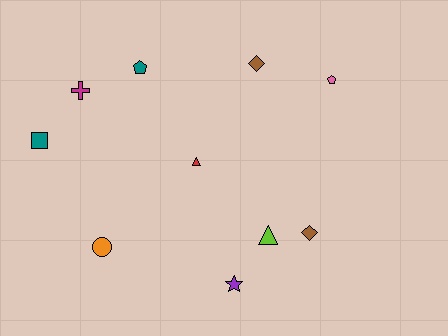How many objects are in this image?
There are 10 objects.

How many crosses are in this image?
There is 1 cross.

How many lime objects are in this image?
There is 1 lime object.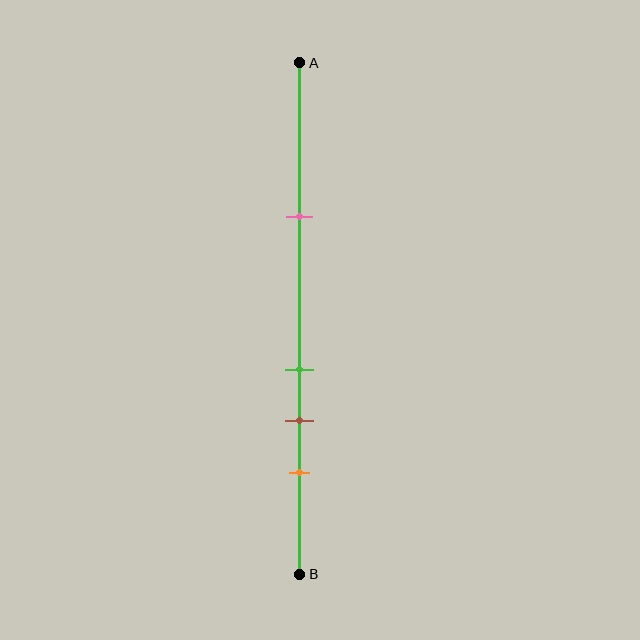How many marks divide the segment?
There are 4 marks dividing the segment.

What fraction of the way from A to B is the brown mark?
The brown mark is approximately 70% (0.7) of the way from A to B.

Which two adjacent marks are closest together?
The green and brown marks are the closest adjacent pair.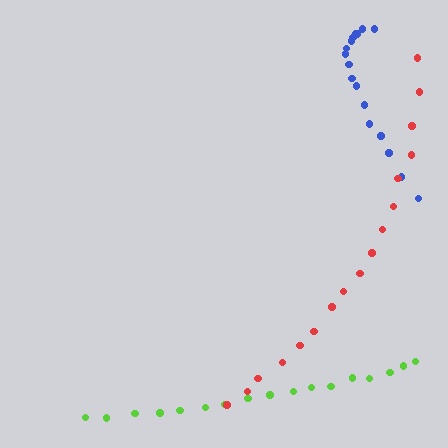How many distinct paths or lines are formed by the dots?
There are 3 distinct paths.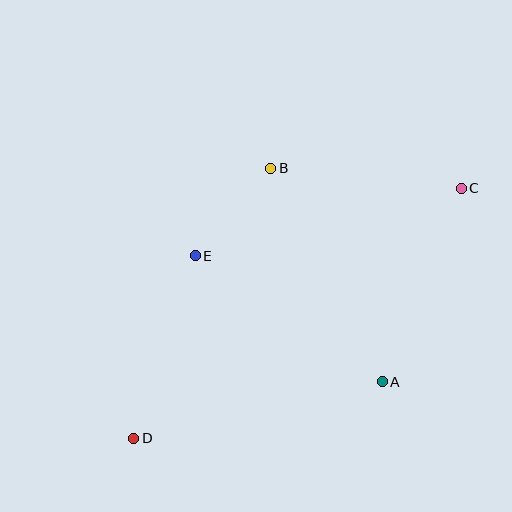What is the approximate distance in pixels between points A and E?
The distance between A and E is approximately 226 pixels.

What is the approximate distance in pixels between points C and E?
The distance between C and E is approximately 274 pixels.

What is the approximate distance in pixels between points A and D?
The distance between A and D is approximately 255 pixels.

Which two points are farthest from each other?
Points C and D are farthest from each other.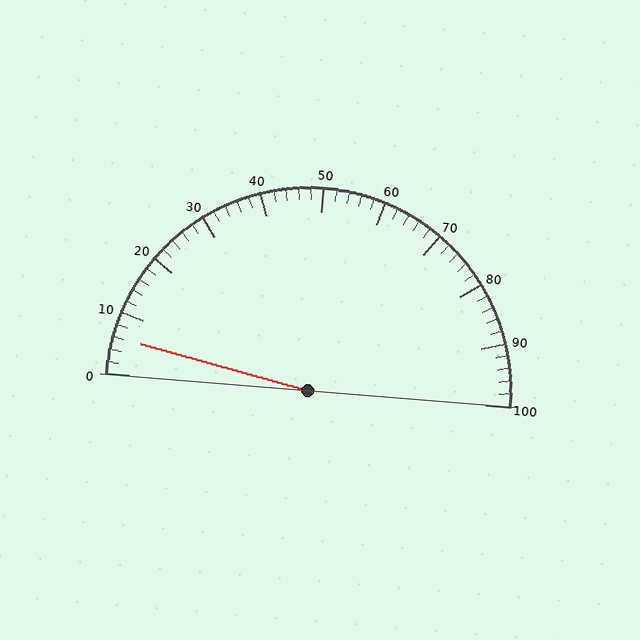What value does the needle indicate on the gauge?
The needle indicates approximately 6.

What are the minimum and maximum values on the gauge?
The gauge ranges from 0 to 100.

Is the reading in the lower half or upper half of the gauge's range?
The reading is in the lower half of the range (0 to 100).